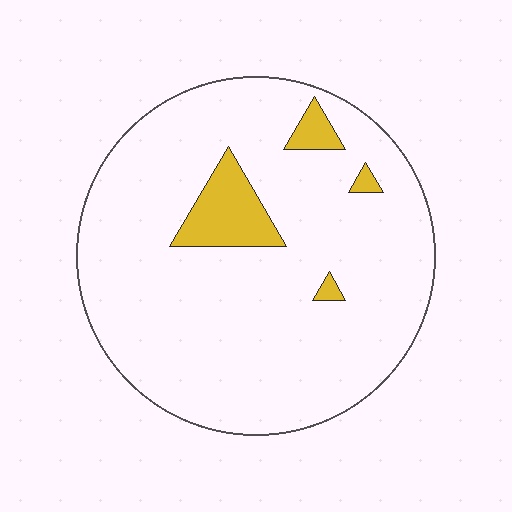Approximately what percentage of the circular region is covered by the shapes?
Approximately 10%.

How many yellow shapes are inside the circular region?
4.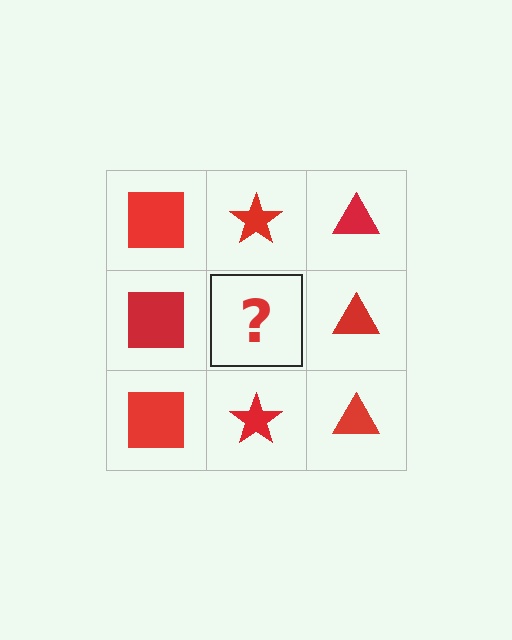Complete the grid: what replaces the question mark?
The question mark should be replaced with a red star.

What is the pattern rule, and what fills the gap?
The rule is that each column has a consistent shape. The gap should be filled with a red star.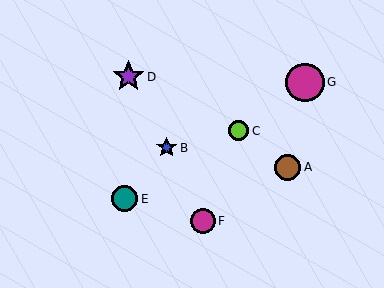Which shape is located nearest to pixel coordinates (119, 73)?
The purple star (labeled D) at (129, 77) is nearest to that location.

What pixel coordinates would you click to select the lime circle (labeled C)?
Click at (238, 131) to select the lime circle C.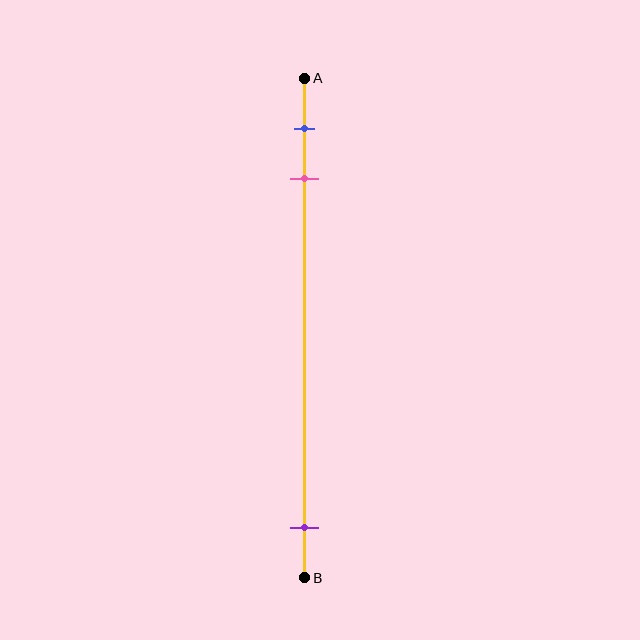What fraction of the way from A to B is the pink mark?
The pink mark is approximately 20% (0.2) of the way from A to B.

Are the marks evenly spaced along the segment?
No, the marks are not evenly spaced.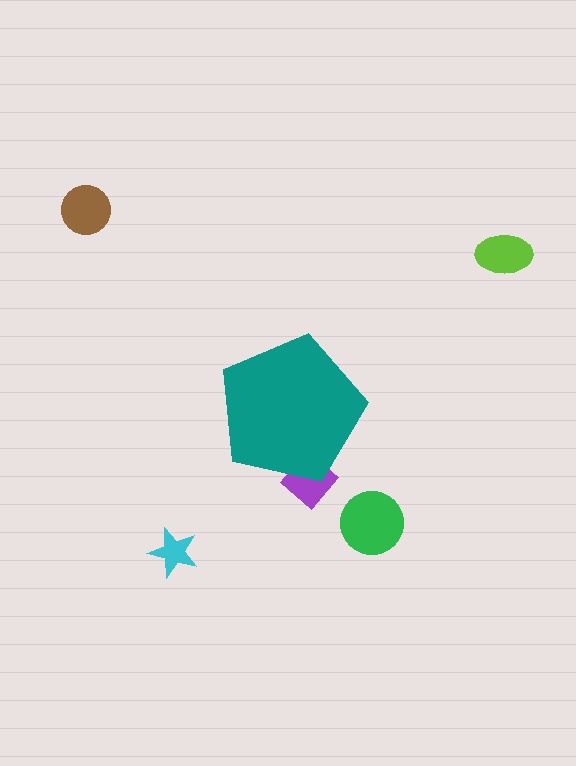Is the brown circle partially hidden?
No, the brown circle is fully visible.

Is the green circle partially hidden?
No, the green circle is fully visible.